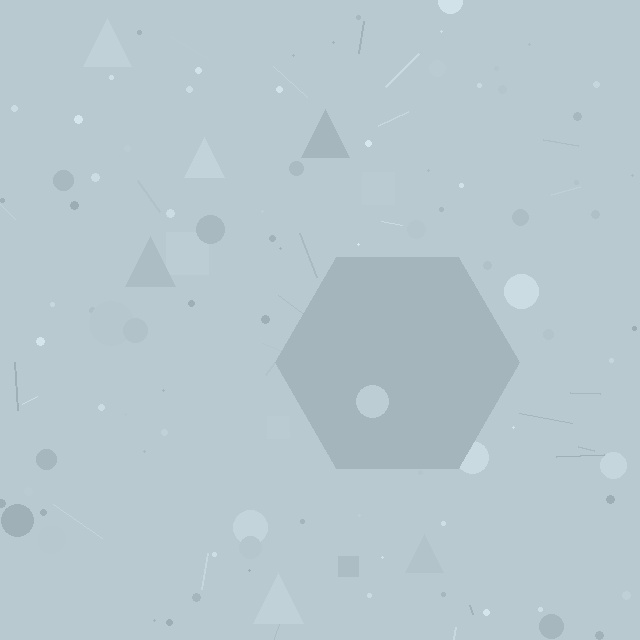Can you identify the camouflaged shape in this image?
The camouflaged shape is a hexagon.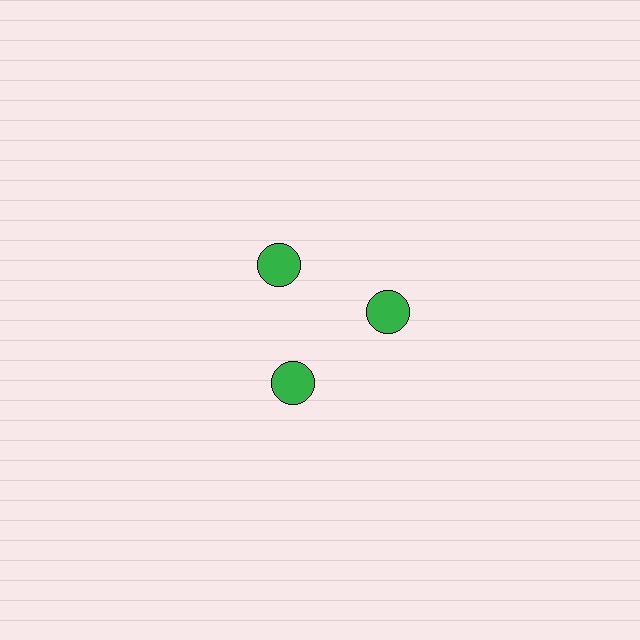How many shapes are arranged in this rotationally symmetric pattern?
There are 3 shapes, arranged in 3 groups of 1.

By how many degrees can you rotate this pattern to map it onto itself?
The pattern maps onto itself every 120 degrees of rotation.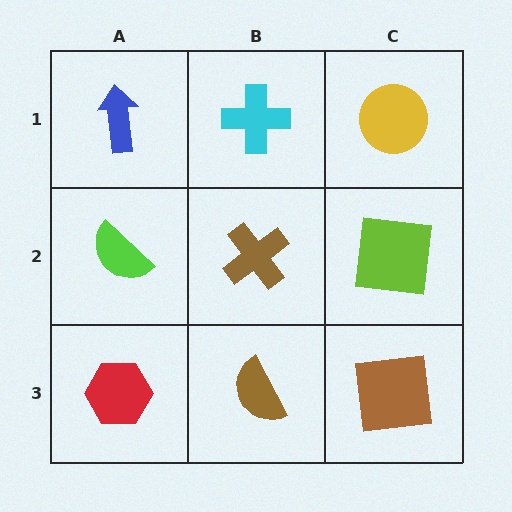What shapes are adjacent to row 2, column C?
A yellow circle (row 1, column C), a brown square (row 3, column C), a brown cross (row 2, column B).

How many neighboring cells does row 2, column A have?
3.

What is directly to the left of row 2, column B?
A lime semicircle.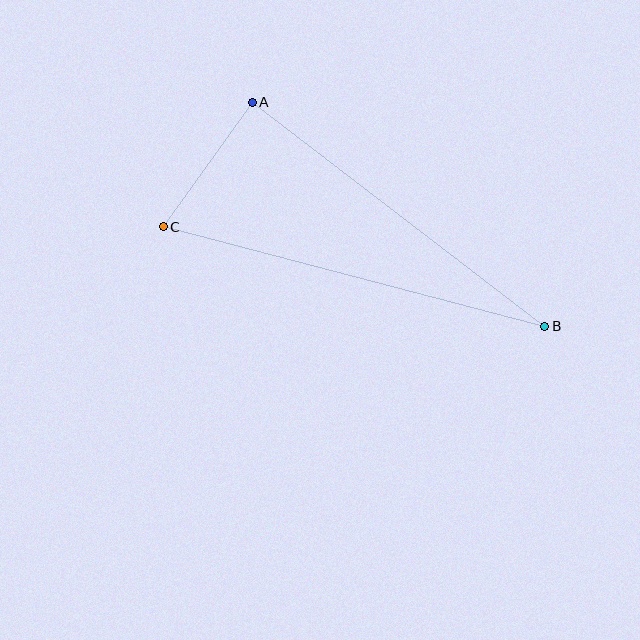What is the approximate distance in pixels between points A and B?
The distance between A and B is approximately 368 pixels.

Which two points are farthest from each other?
Points B and C are farthest from each other.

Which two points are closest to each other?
Points A and C are closest to each other.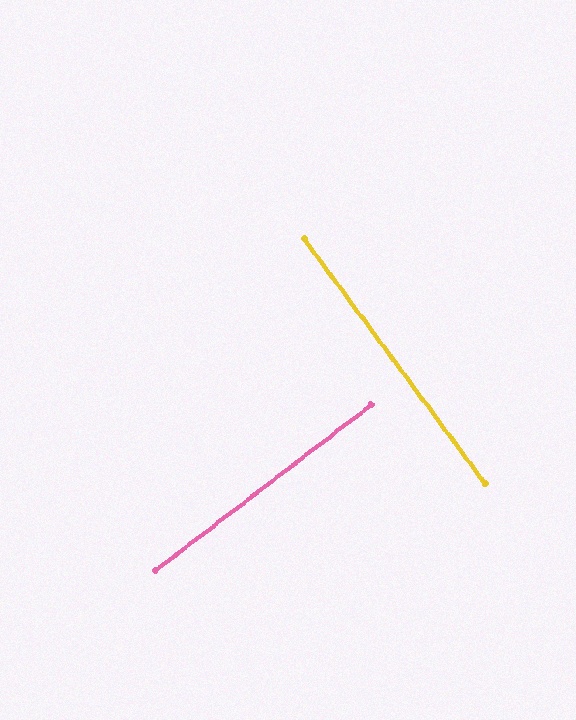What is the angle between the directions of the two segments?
Approximately 89 degrees.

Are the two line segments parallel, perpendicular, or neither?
Perpendicular — they meet at approximately 89°.